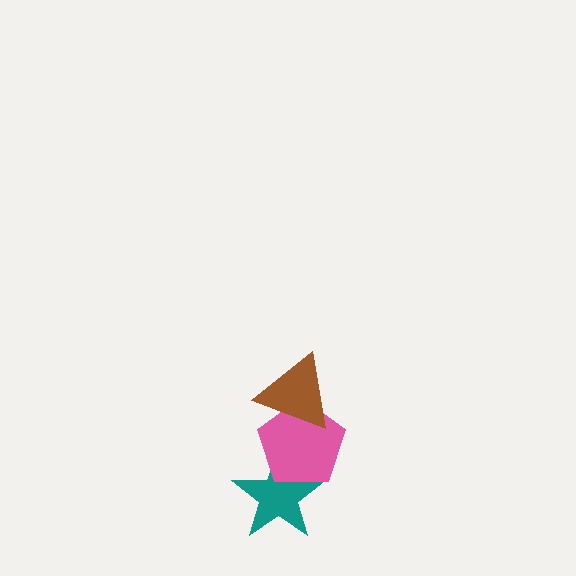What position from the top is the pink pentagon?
The pink pentagon is 2nd from the top.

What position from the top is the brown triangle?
The brown triangle is 1st from the top.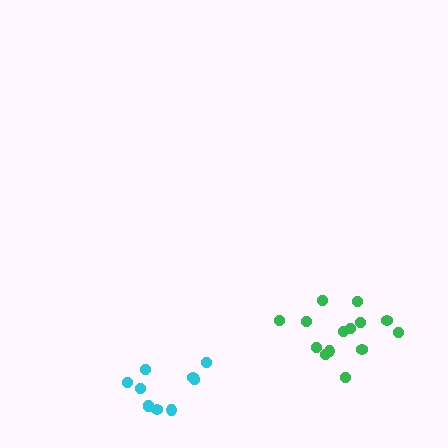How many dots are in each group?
Group 1: 10 dots, Group 2: 14 dots (24 total).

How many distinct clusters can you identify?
There are 2 distinct clusters.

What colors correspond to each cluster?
The clusters are colored: cyan, green.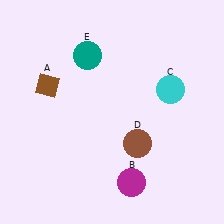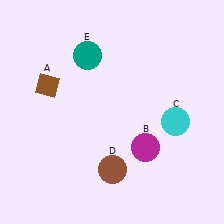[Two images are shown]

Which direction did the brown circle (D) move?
The brown circle (D) moved down.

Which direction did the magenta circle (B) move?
The magenta circle (B) moved up.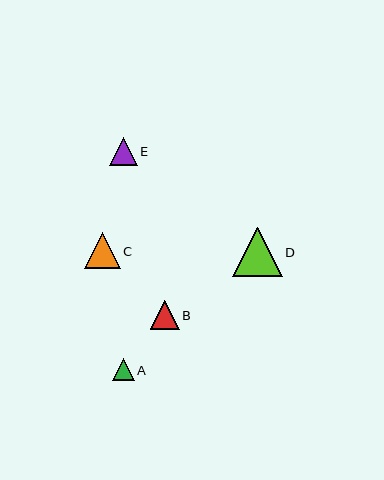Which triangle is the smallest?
Triangle A is the smallest with a size of approximately 22 pixels.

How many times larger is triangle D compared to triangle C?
Triangle D is approximately 1.4 times the size of triangle C.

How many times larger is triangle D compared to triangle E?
Triangle D is approximately 1.8 times the size of triangle E.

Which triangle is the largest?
Triangle D is the largest with a size of approximately 49 pixels.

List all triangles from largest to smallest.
From largest to smallest: D, C, B, E, A.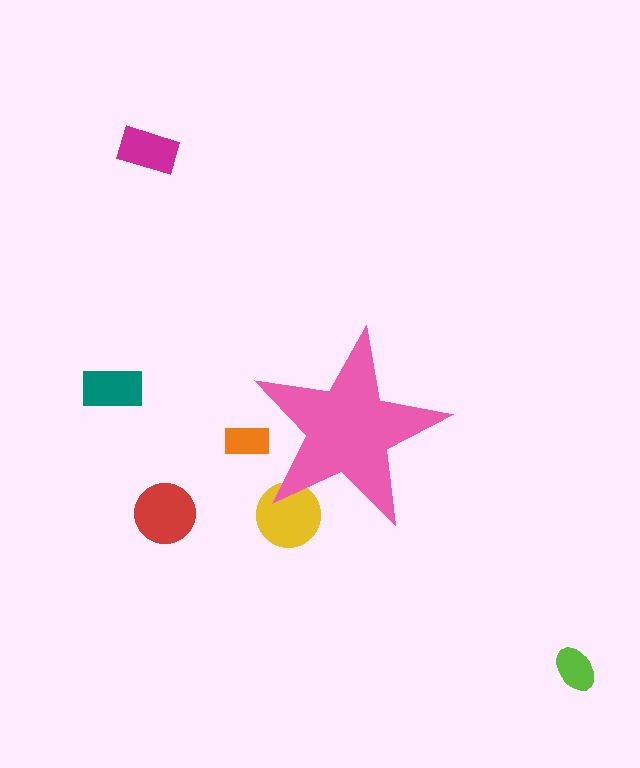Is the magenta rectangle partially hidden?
No, the magenta rectangle is fully visible.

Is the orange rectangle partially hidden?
Yes, the orange rectangle is partially hidden behind the pink star.